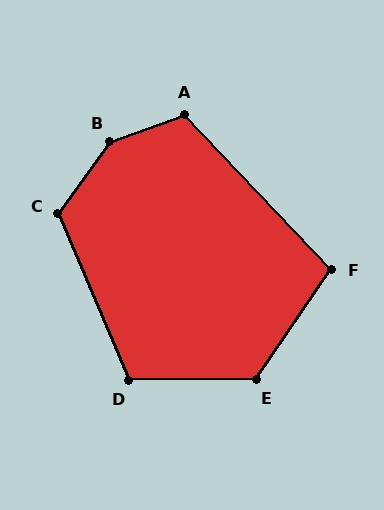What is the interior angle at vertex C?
Approximately 122 degrees (obtuse).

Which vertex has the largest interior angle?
B, at approximately 145 degrees.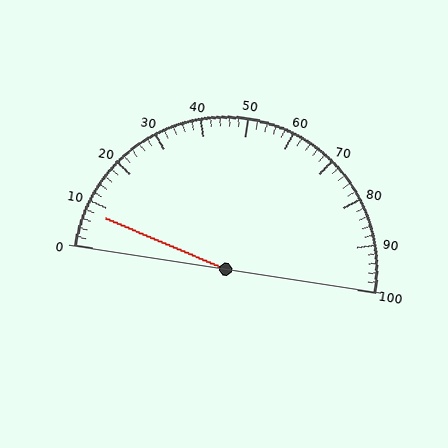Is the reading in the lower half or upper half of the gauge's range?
The reading is in the lower half of the range (0 to 100).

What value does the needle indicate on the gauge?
The needle indicates approximately 8.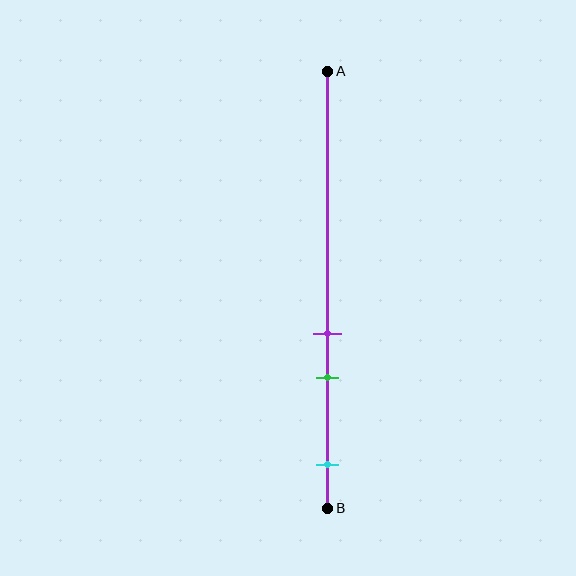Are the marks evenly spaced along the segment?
No, the marks are not evenly spaced.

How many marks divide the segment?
There are 3 marks dividing the segment.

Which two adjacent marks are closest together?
The purple and green marks are the closest adjacent pair.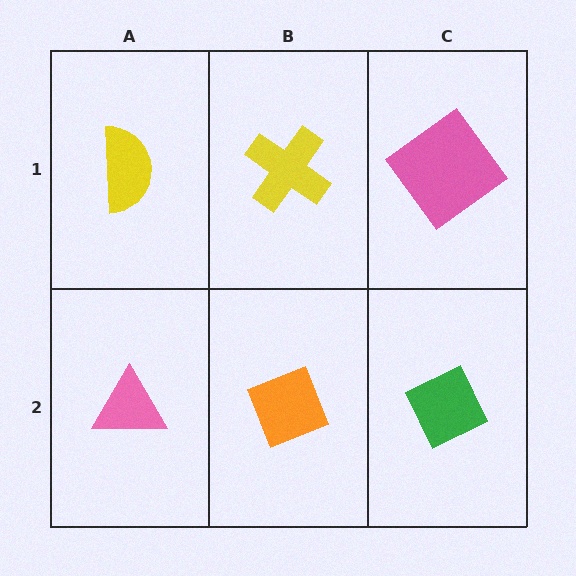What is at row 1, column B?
A yellow cross.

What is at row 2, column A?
A pink triangle.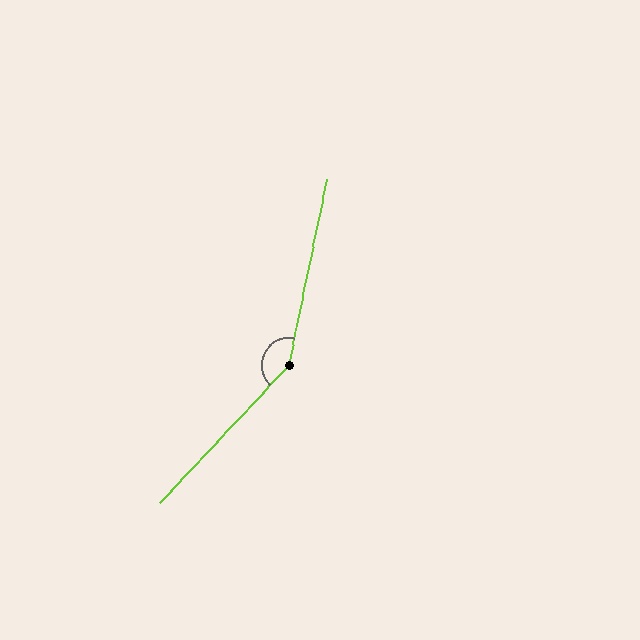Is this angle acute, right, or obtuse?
It is obtuse.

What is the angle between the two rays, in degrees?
Approximately 149 degrees.